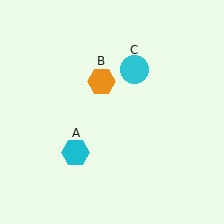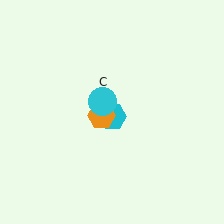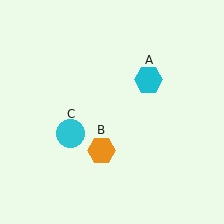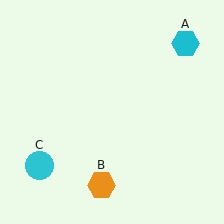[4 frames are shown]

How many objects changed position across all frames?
3 objects changed position: cyan hexagon (object A), orange hexagon (object B), cyan circle (object C).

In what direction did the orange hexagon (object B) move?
The orange hexagon (object B) moved down.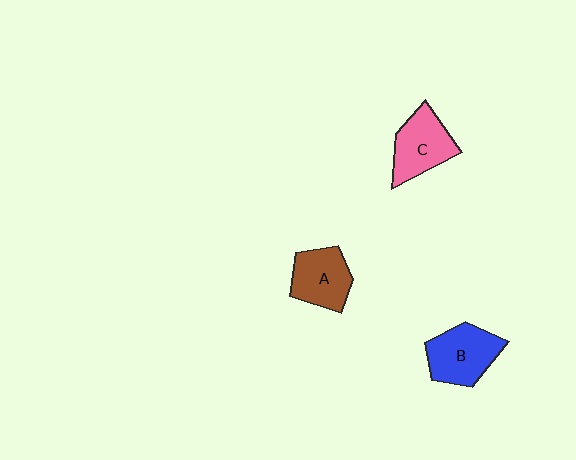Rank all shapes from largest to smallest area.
From largest to smallest: B (blue), C (pink), A (brown).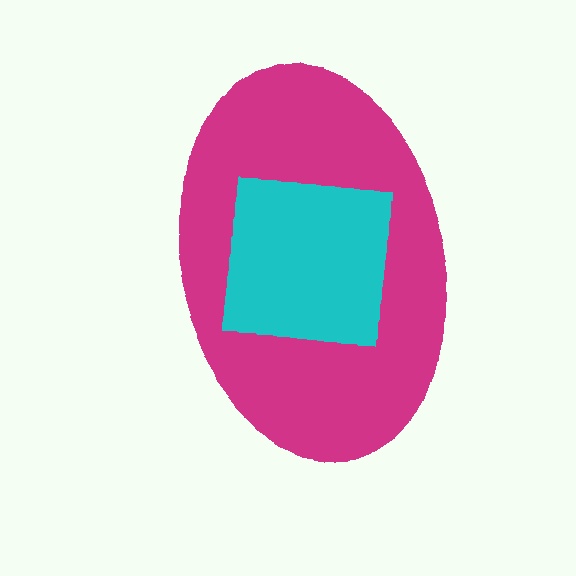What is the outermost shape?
The magenta ellipse.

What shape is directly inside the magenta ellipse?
The cyan square.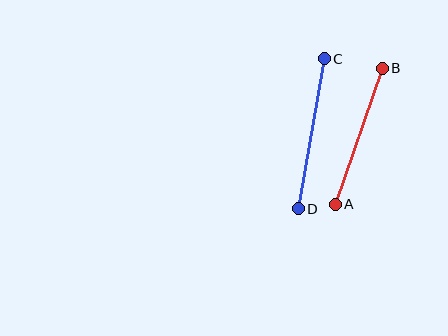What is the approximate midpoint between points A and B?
The midpoint is at approximately (359, 136) pixels.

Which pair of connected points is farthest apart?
Points C and D are farthest apart.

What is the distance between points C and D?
The distance is approximately 152 pixels.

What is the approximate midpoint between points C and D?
The midpoint is at approximately (311, 134) pixels.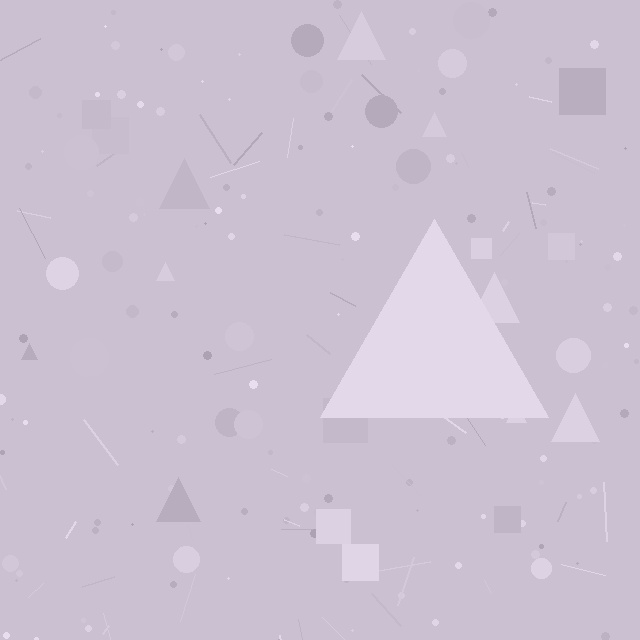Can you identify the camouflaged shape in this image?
The camouflaged shape is a triangle.